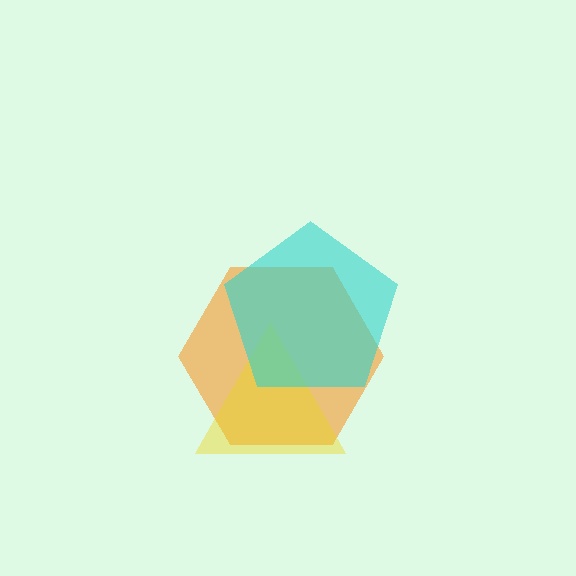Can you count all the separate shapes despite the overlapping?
Yes, there are 3 separate shapes.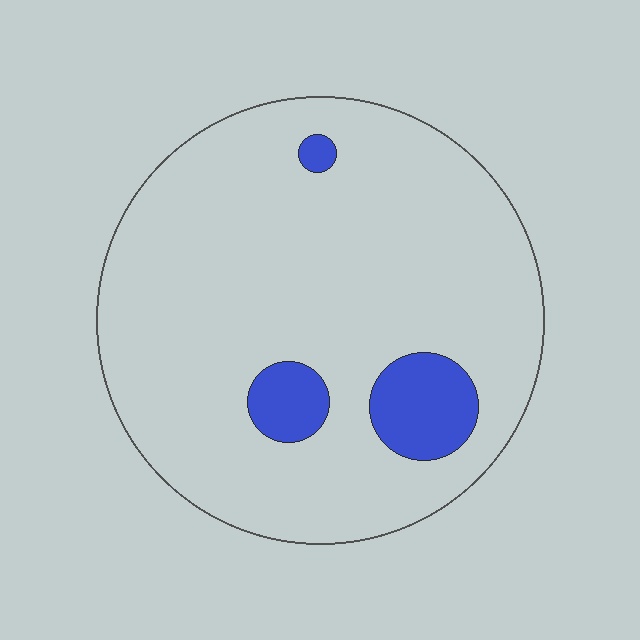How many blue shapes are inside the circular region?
3.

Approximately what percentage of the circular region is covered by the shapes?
Approximately 10%.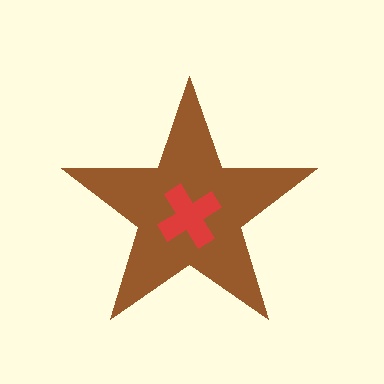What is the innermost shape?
The red cross.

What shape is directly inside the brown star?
The red cross.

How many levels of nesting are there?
2.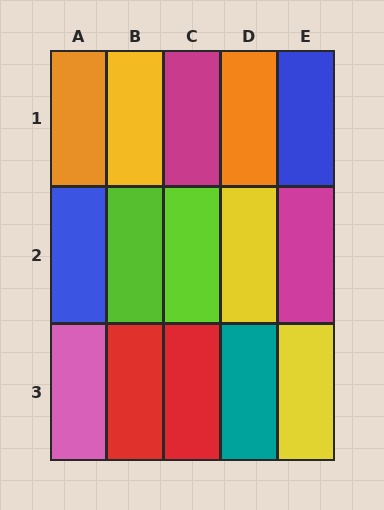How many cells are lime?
2 cells are lime.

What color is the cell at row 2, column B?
Lime.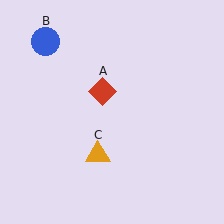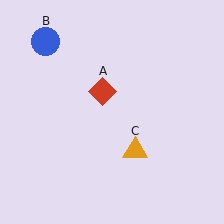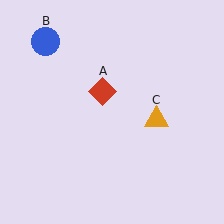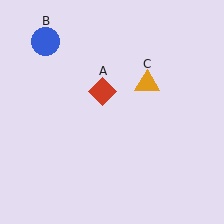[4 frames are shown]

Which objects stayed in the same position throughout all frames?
Red diamond (object A) and blue circle (object B) remained stationary.